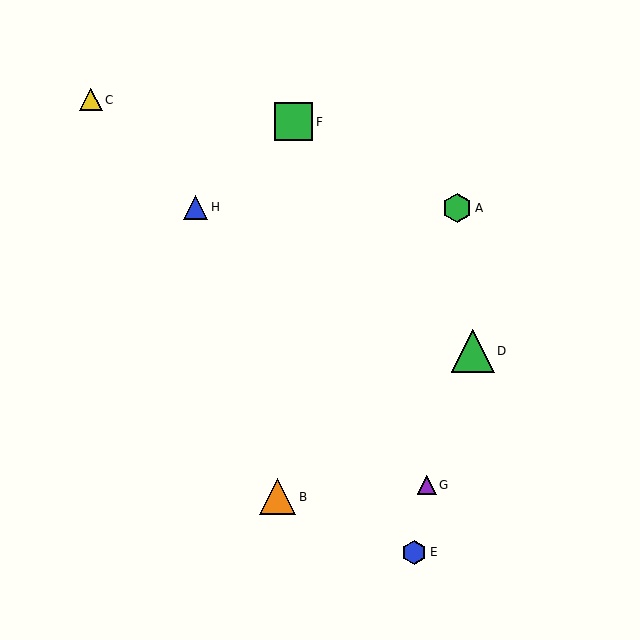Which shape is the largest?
The green triangle (labeled D) is the largest.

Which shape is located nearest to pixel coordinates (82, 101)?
The yellow triangle (labeled C) at (91, 100) is nearest to that location.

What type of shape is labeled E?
Shape E is a blue hexagon.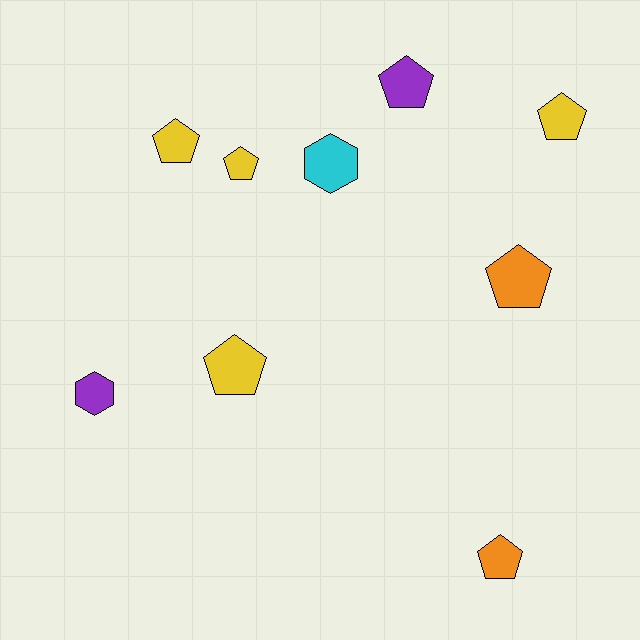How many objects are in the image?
There are 9 objects.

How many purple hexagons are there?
There is 1 purple hexagon.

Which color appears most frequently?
Yellow, with 4 objects.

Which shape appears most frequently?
Pentagon, with 7 objects.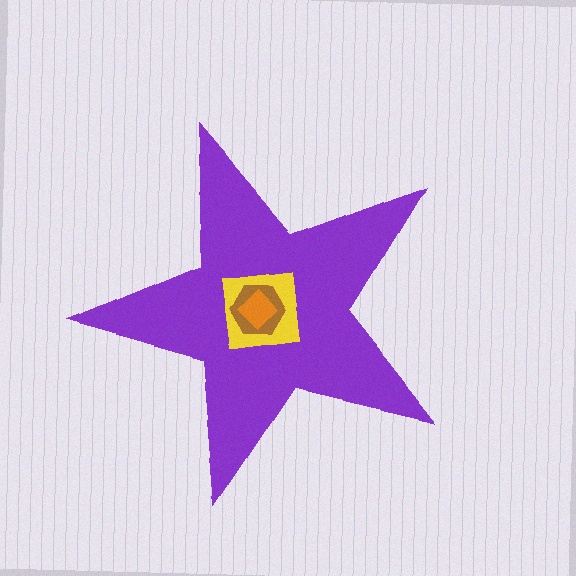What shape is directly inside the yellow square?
The brown hexagon.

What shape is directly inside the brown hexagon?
The orange diamond.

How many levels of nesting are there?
4.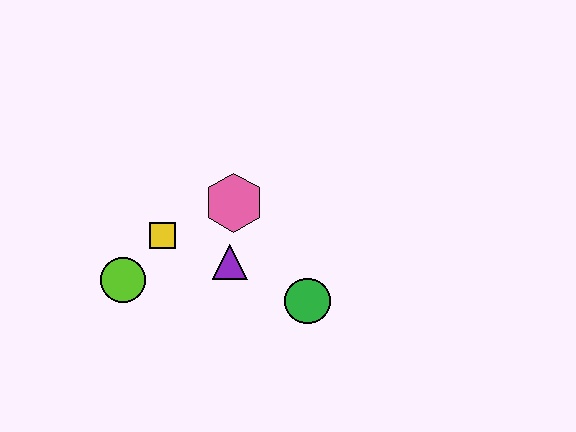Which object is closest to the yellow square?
The lime circle is closest to the yellow square.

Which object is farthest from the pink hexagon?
The lime circle is farthest from the pink hexagon.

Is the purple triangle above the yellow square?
No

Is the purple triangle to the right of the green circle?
No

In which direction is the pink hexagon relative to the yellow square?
The pink hexagon is to the right of the yellow square.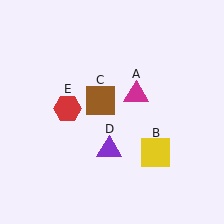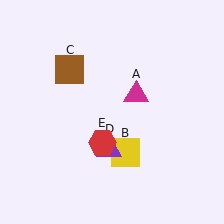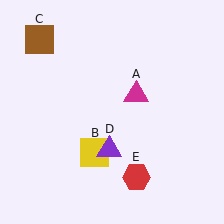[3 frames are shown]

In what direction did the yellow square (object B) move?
The yellow square (object B) moved left.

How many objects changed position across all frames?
3 objects changed position: yellow square (object B), brown square (object C), red hexagon (object E).